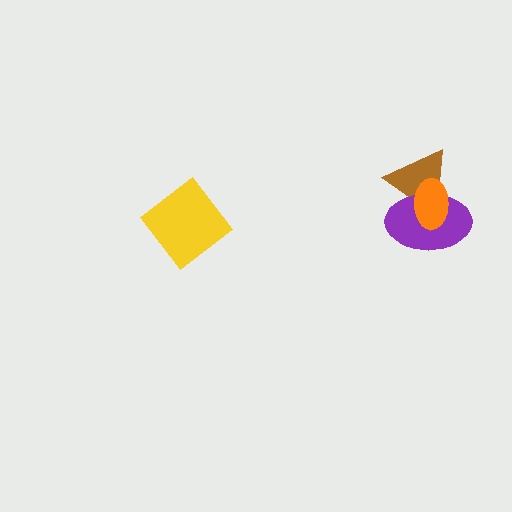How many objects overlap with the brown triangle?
2 objects overlap with the brown triangle.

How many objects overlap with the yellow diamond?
0 objects overlap with the yellow diamond.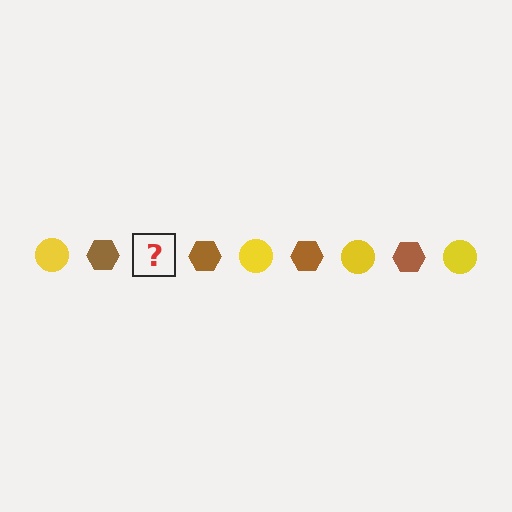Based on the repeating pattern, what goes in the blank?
The blank should be a yellow circle.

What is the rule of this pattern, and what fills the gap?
The rule is that the pattern alternates between yellow circle and brown hexagon. The gap should be filled with a yellow circle.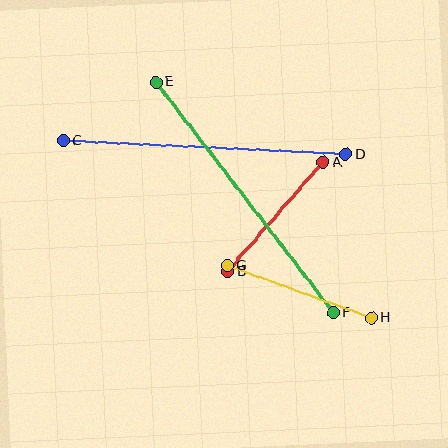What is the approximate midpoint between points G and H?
The midpoint is at approximately (299, 292) pixels.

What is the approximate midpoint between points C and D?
The midpoint is at approximately (204, 147) pixels.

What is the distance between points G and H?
The distance is approximately 154 pixels.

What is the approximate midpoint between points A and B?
The midpoint is at approximately (276, 217) pixels.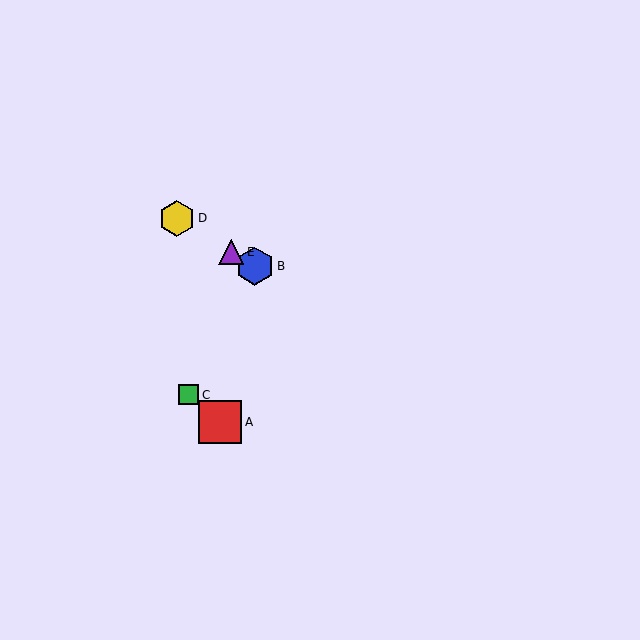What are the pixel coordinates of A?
Object A is at (220, 422).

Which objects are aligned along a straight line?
Objects B, D, E are aligned along a straight line.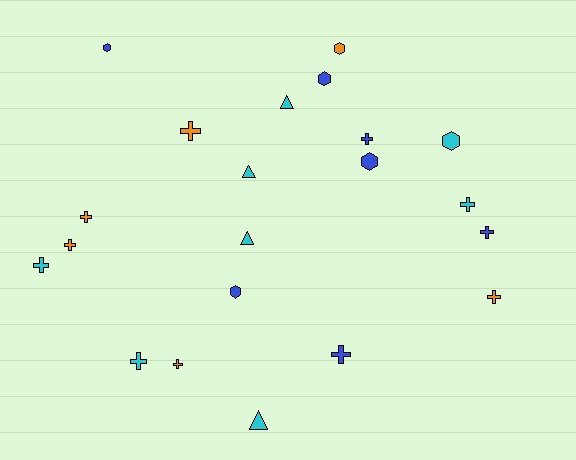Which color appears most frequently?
Cyan, with 8 objects.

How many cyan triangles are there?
There are 4 cyan triangles.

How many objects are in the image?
There are 21 objects.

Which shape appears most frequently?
Cross, with 11 objects.